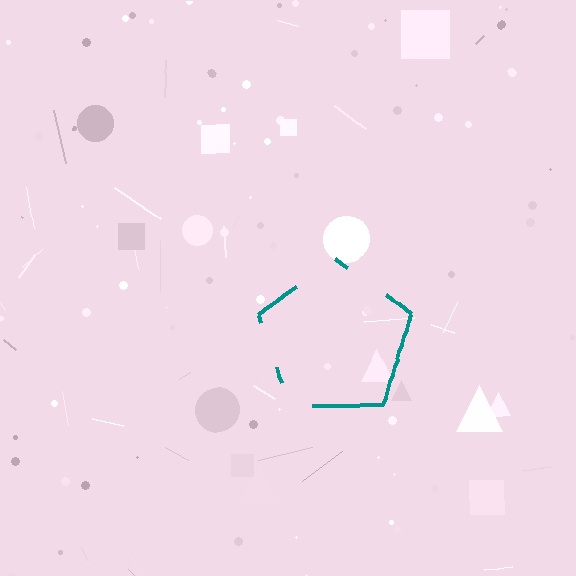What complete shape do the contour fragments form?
The contour fragments form a pentagon.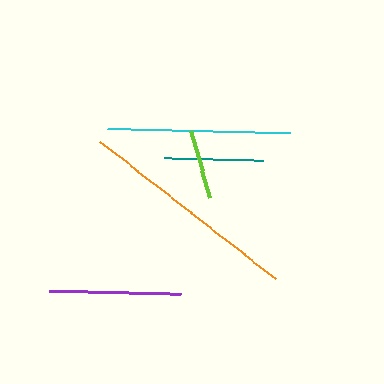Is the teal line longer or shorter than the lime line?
The teal line is longer than the lime line.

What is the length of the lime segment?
The lime segment is approximately 71 pixels long.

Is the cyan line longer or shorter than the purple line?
The cyan line is longer than the purple line.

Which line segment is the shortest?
The lime line is the shortest at approximately 71 pixels.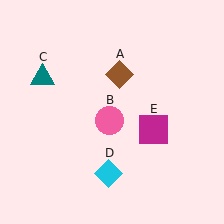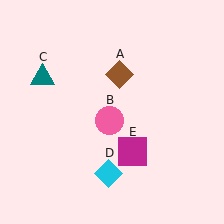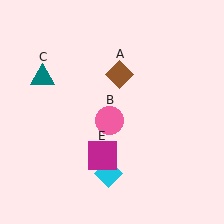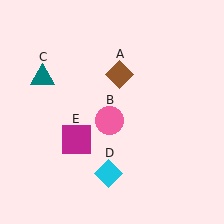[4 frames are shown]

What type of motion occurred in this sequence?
The magenta square (object E) rotated clockwise around the center of the scene.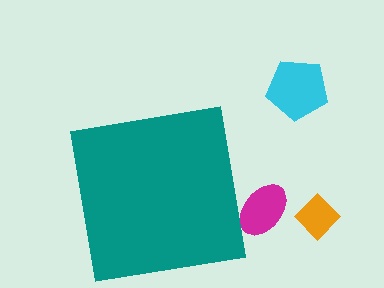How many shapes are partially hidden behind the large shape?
1 shape is partially hidden.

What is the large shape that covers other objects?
A teal square.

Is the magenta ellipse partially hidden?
Yes, the magenta ellipse is partially hidden behind the teal square.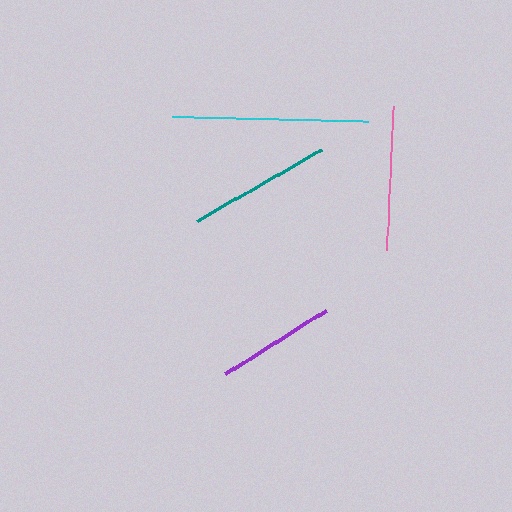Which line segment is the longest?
The cyan line is the longest at approximately 196 pixels.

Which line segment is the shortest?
The purple line is the shortest at approximately 119 pixels.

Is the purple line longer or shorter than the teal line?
The teal line is longer than the purple line.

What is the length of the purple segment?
The purple segment is approximately 119 pixels long.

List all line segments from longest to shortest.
From longest to shortest: cyan, pink, teal, purple.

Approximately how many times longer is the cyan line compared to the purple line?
The cyan line is approximately 1.6 times the length of the purple line.